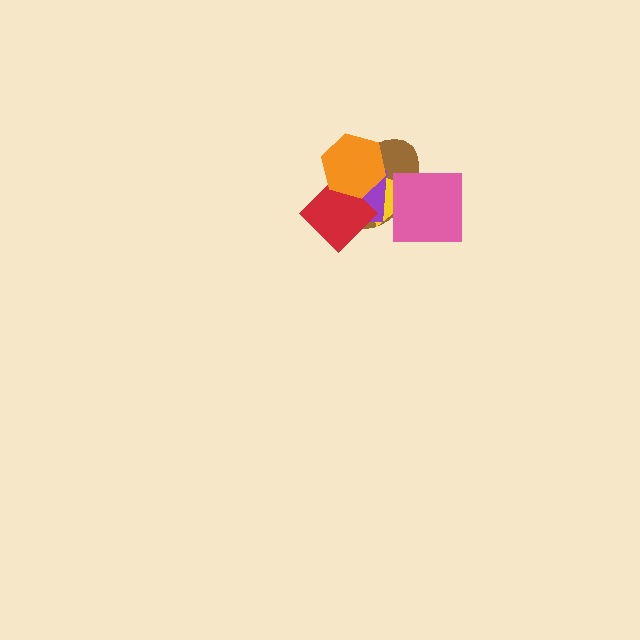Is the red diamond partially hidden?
Yes, it is partially covered by another shape.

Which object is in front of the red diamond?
The orange hexagon is in front of the red diamond.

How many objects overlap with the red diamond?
4 objects overlap with the red diamond.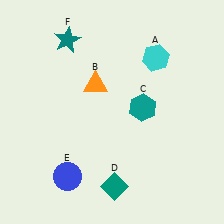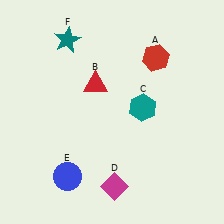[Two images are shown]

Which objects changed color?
A changed from cyan to red. B changed from orange to red. D changed from teal to magenta.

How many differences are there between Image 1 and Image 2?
There are 3 differences between the two images.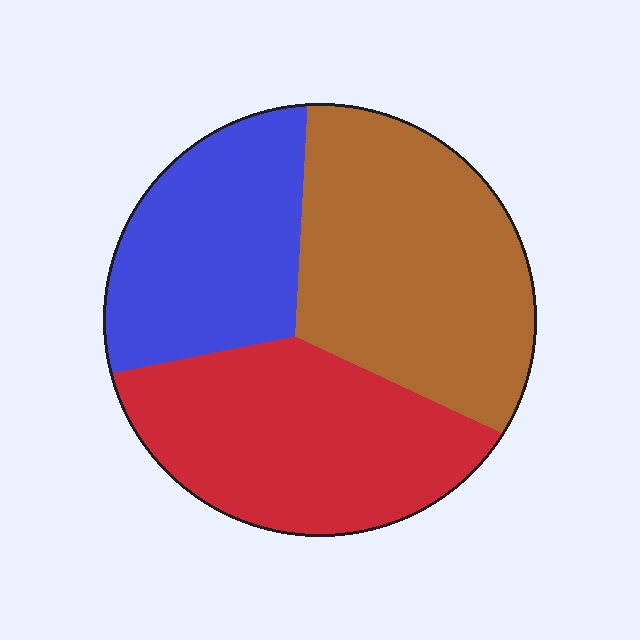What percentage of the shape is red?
Red covers 34% of the shape.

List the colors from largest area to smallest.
From largest to smallest: brown, red, blue.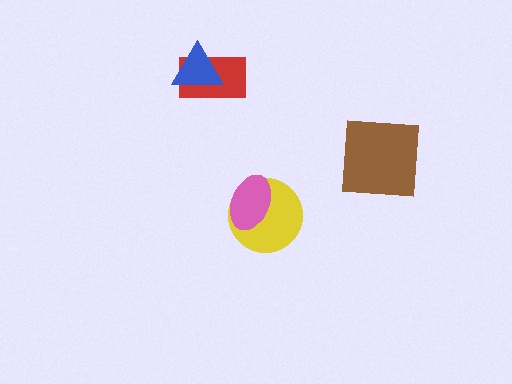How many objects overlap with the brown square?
0 objects overlap with the brown square.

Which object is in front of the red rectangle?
The blue triangle is in front of the red rectangle.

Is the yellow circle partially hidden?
Yes, it is partially covered by another shape.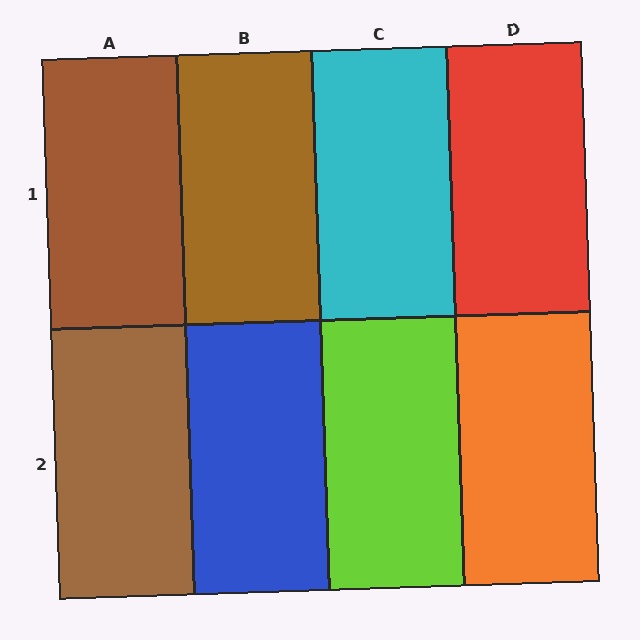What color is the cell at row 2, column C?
Lime.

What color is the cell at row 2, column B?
Blue.